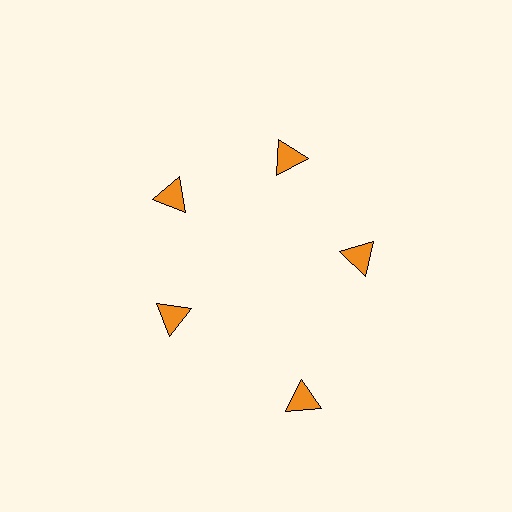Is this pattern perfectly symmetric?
No. The 5 orange triangles are arranged in a ring, but one element near the 5 o'clock position is pushed outward from the center, breaking the 5-fold rotational symmetry.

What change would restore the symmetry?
The symmetry would be restored by moving it inward, back onto the ring so that all 5 triangles sit at equal angles and equal distance from the center.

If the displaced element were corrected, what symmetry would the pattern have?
It would have 5-fold rotational symmetry — the pattern would map onto itself every 72 degrees.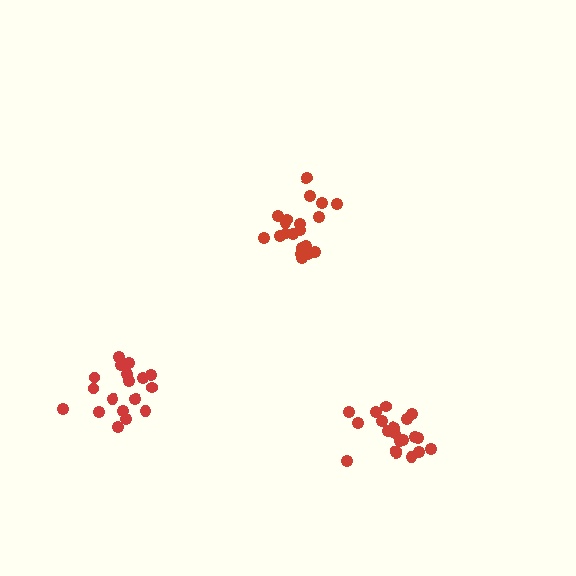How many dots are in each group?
Group 1: 21 dots, Group 2: 21 dots, Group 3: 18 dots (60 total).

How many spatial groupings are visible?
There are 3 spatial groupings.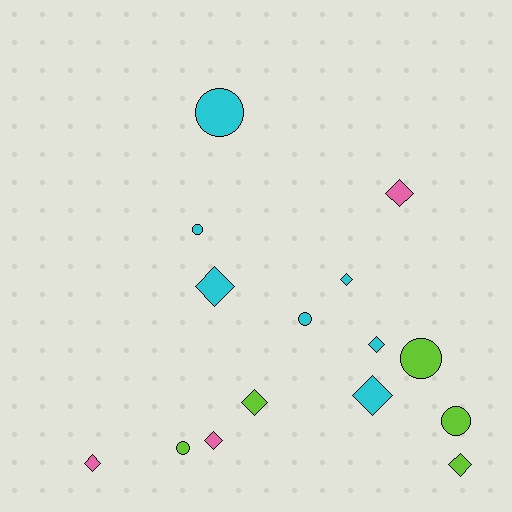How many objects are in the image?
There are 15 objects.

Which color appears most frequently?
Cyan, with 7 objects.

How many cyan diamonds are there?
There are 4 cyan diamonds.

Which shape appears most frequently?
Diamond, with 9 objects.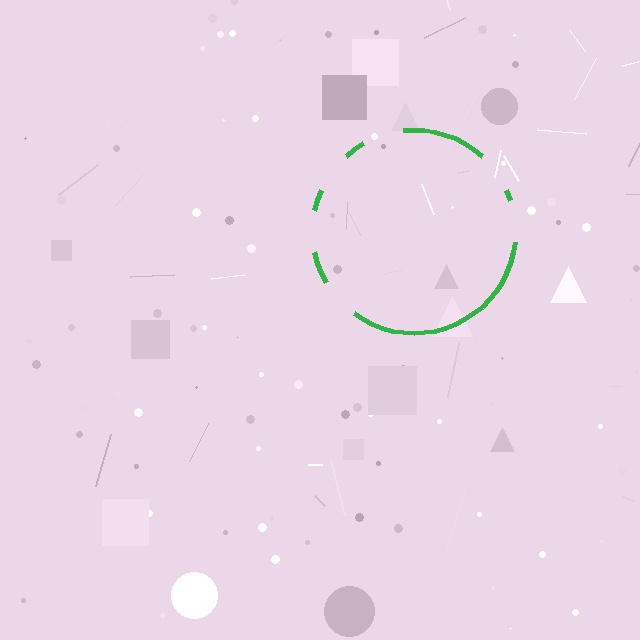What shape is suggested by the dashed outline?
The dashed outline suggests a circle.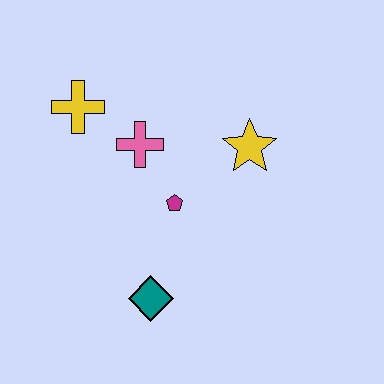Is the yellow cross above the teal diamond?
Yes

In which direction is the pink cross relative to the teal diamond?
The pink cross is above the teal diamond.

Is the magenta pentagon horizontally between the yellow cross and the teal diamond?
No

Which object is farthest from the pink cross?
The teal diamond is farthest from the pink cross.